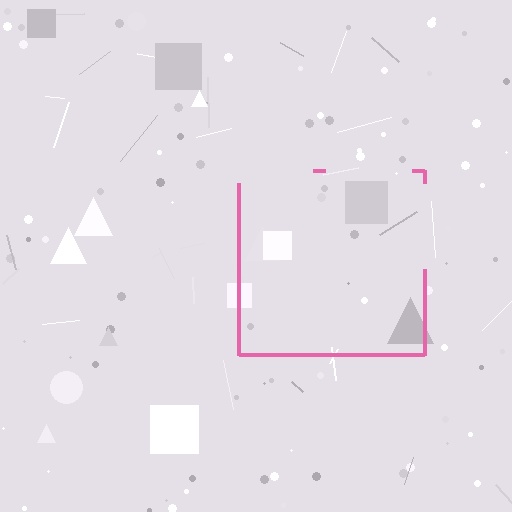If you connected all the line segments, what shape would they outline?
They would outline a square.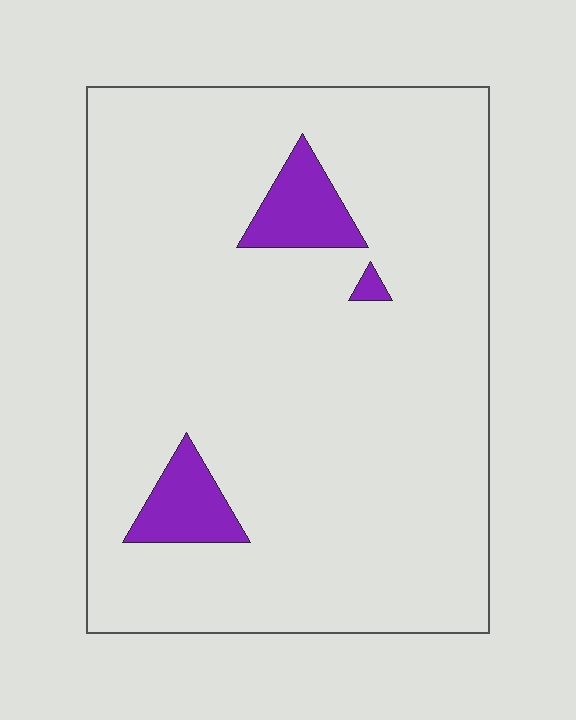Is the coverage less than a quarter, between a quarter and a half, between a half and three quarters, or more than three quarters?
Less than a quarter.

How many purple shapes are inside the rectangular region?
3.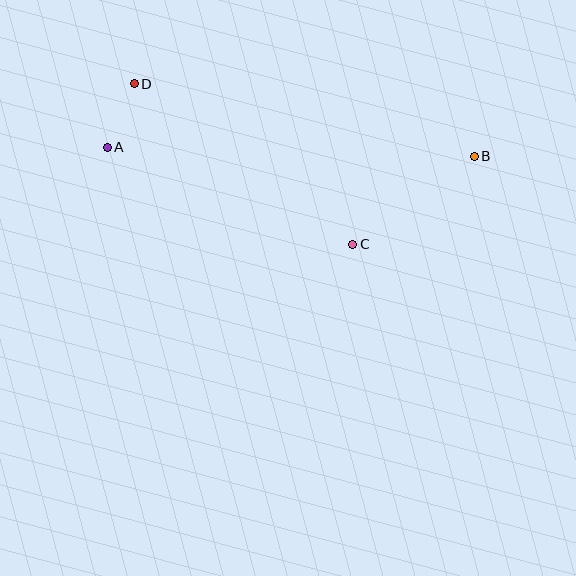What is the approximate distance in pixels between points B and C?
The distance between B and C is approximately 150 pixels.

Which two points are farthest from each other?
Points A and B are farthest from each other.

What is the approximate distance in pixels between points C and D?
The distance between C and D is approximately 271 pixels.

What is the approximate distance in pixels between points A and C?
The distance between A and C is approximately 264 pixels.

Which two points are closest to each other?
Points A and D are closest to each other.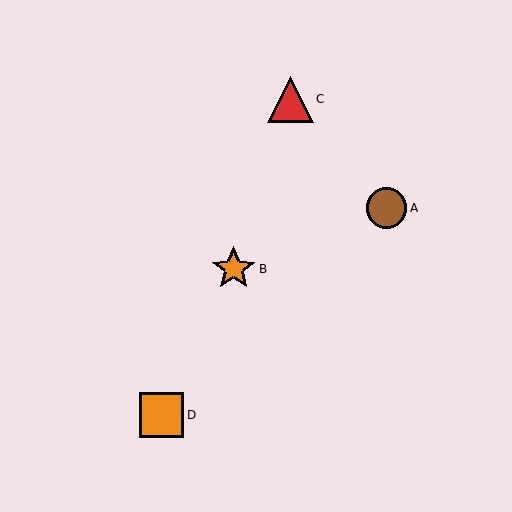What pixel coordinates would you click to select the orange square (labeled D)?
Click at (161, 415) to select the orange square D.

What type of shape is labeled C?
Shape C is a red triangle.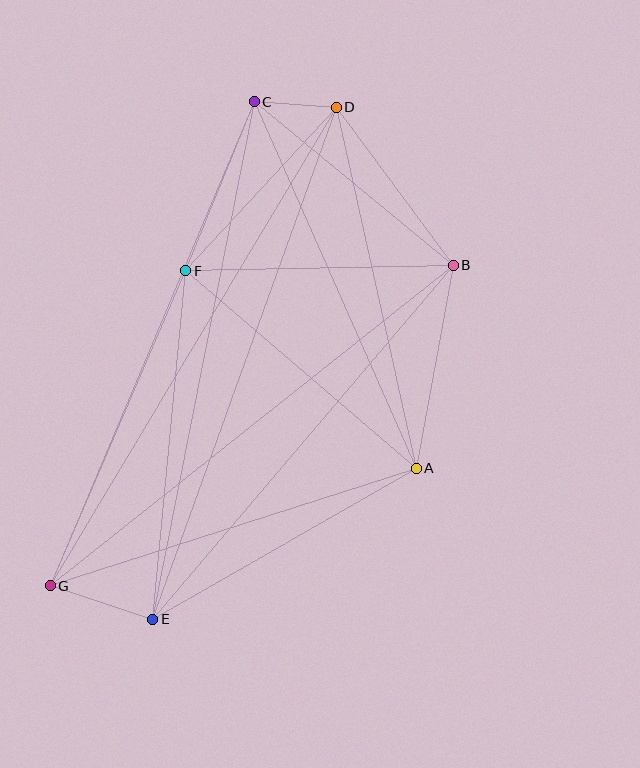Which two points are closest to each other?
Points C and D are closest to each other.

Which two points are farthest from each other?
Points D and G are farthest from each other.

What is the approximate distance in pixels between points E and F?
The distance between E and F is approximately 350 pixels.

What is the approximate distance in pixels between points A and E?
The distance between A and E is approximately 304 pixels.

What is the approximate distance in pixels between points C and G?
The distance between C and G is approximately 525 pixels.